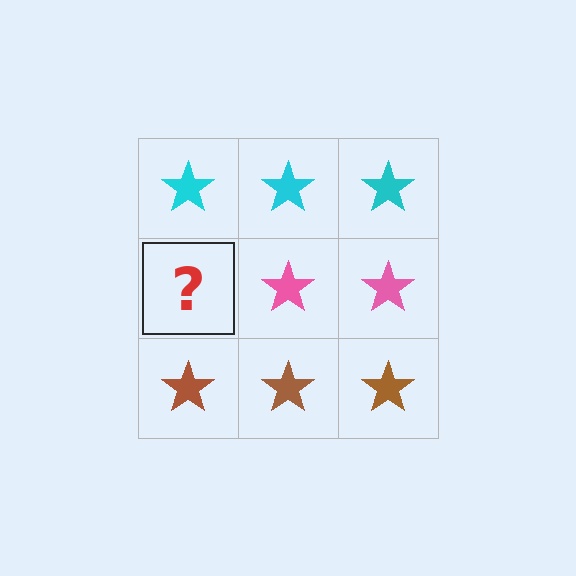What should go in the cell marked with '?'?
The missing cell should contain a pink star.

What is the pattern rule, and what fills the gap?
The rule is that each row has a consistent color. The gap should be filled with a pink star.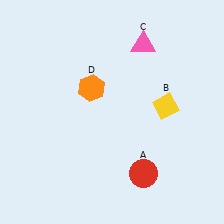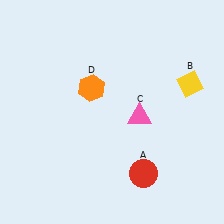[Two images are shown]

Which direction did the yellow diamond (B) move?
The yellow diamond (B) moved right.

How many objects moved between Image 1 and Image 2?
2 objects moved between the two images.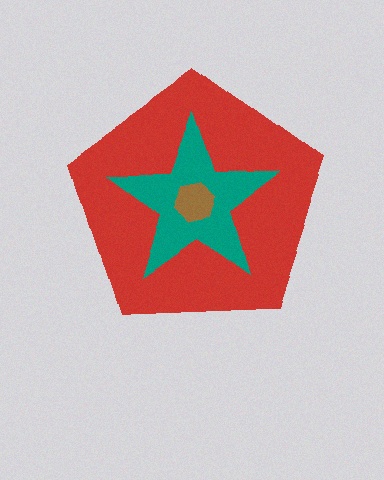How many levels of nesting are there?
3.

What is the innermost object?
The brown hexagon.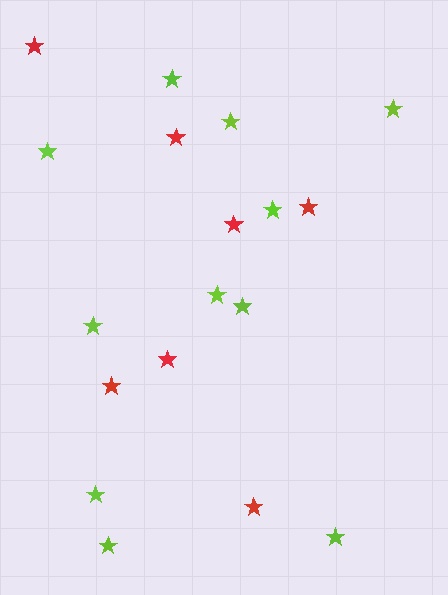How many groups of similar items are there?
There are 2 groups: one group of lime stars (11) and one group of red stars (7).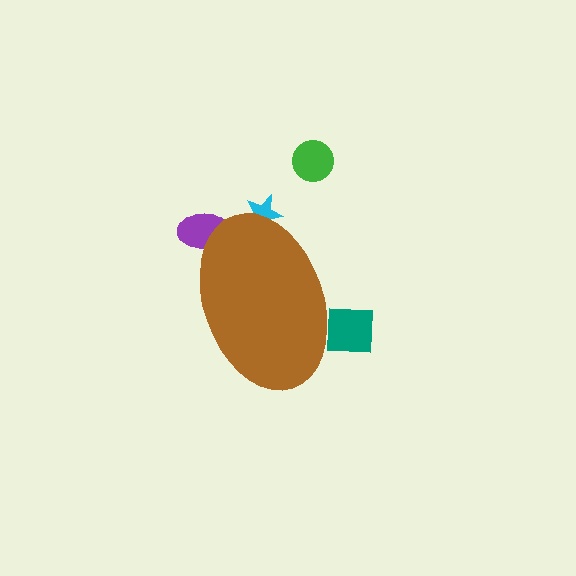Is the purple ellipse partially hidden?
Yes, the purple ellipse is partially hidden behind the brown ellipse.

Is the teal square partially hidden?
Yes, the teal square is partially hidden behind the brown ellipse.